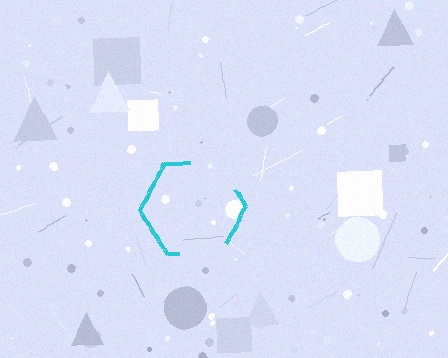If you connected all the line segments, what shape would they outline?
They would outline a hexagon.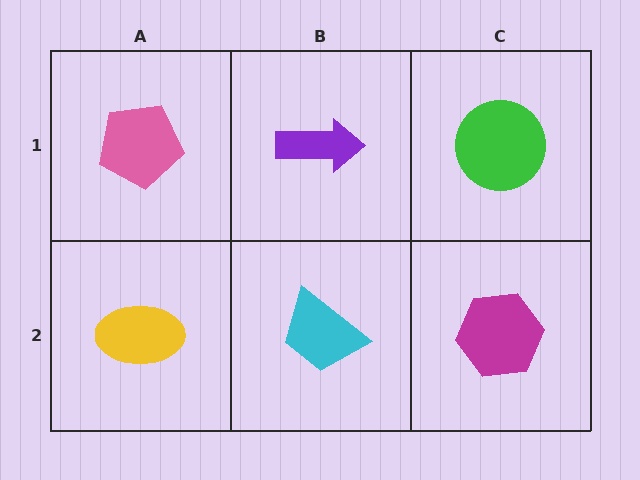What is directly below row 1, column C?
A magenta hexagon.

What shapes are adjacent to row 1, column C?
A magenta hexagon (row 2, column C), a purple arrow (row 1, column B).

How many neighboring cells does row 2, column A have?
2.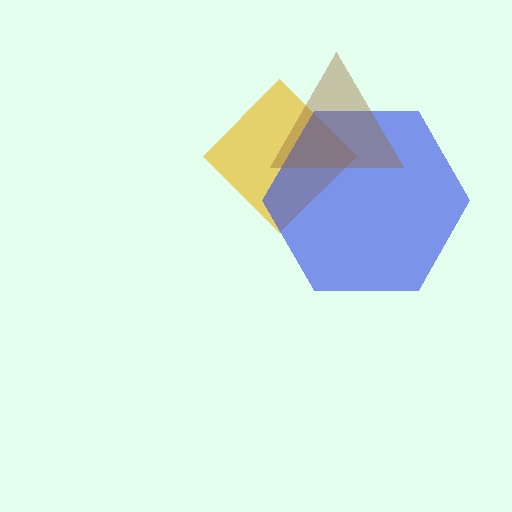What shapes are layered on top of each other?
The layered shapes are: a yellow diamond, a blue hexagon, a brown triangle.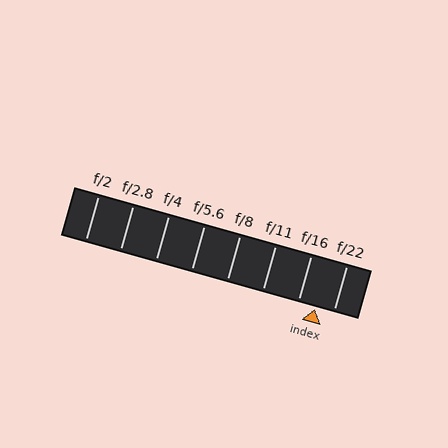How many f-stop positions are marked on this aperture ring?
There are 8 f-stop positions marked.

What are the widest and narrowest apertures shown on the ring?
The widest aperture shown is f/2 and the narrowest is f/22.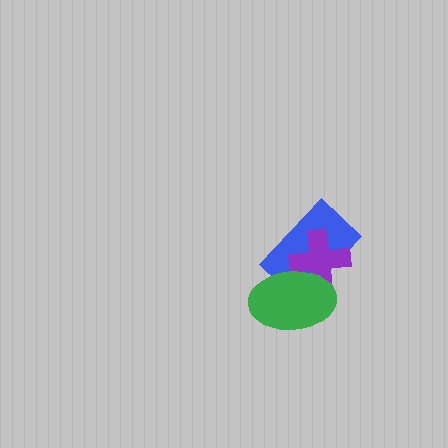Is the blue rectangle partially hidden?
Yes, it is partially covered by another shape.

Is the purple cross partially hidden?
Yes, it is partially covered by another shape.